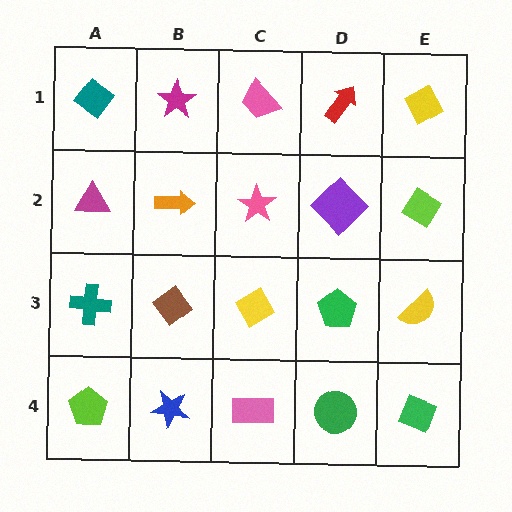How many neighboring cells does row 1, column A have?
2.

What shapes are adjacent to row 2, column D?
A red arrow (row 1, column D), a green pentagon (row 3, column D), a pink star (row 2, column C), a lime diamond (row 2, column E).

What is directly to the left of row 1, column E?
A red arrow.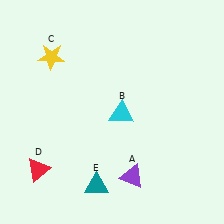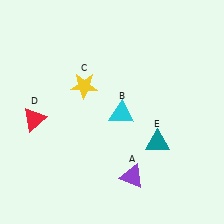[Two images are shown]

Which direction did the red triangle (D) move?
The red triangle (D) moved up.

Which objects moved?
The objects that moved are: the yellow star (C), the red triangle (D), the teal triangle (E).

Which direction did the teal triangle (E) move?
The teal triangle (E) moved right.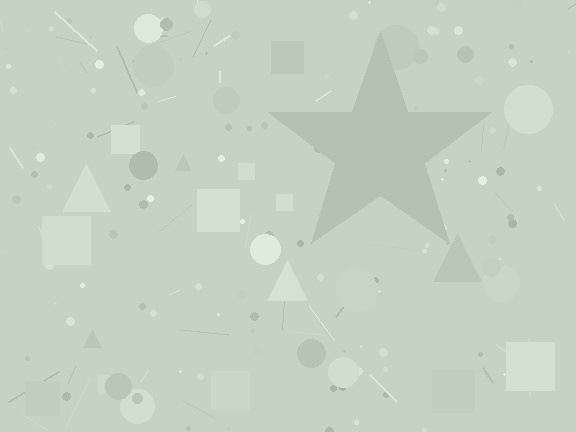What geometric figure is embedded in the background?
A star is embedded in the background.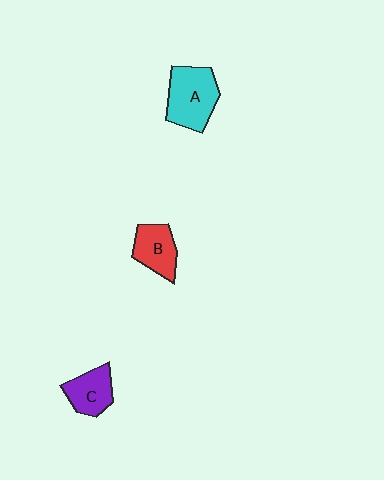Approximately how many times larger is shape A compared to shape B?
Approximately 1.4 times.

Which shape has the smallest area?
Shape C (purple).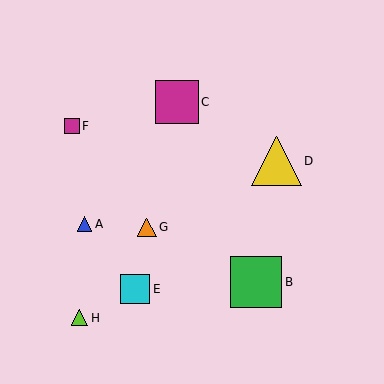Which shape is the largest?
The green square (labeled B) is the largest.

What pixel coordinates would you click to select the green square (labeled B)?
Click at (256, 282) to select the green square B.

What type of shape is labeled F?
Shape F is a magenta square.